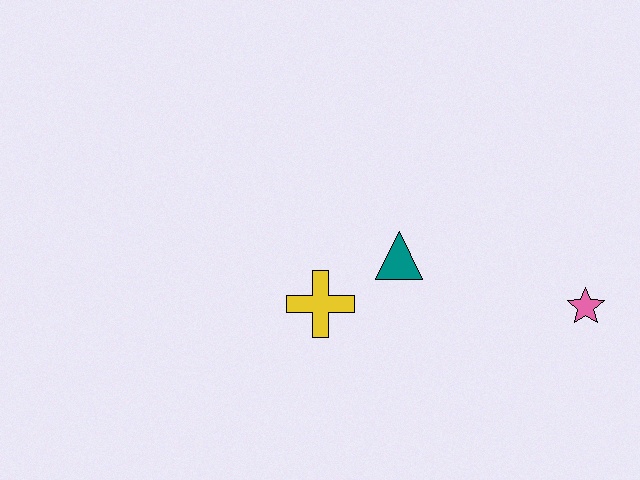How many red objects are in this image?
There are no red objects.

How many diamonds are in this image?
There are no diamonds.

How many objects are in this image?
There are 3 objects.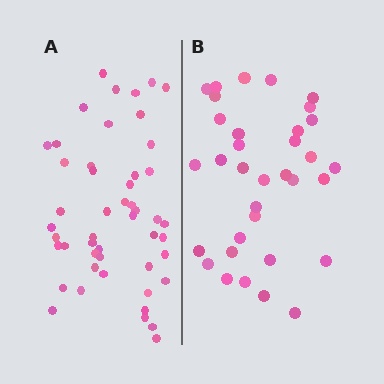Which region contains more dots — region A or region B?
Region A (the left region) has more dots.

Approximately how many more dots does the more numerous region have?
Region A has approximately 15 more dots than region B.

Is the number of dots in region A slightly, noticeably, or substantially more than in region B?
Region A has noticeably more, but not dramatically so. The ratio is roughly 1.4 to 1.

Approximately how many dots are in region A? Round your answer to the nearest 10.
About 50 dots. (The exact count is 49, which rounds to 50.)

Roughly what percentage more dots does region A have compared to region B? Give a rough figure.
About 45% more.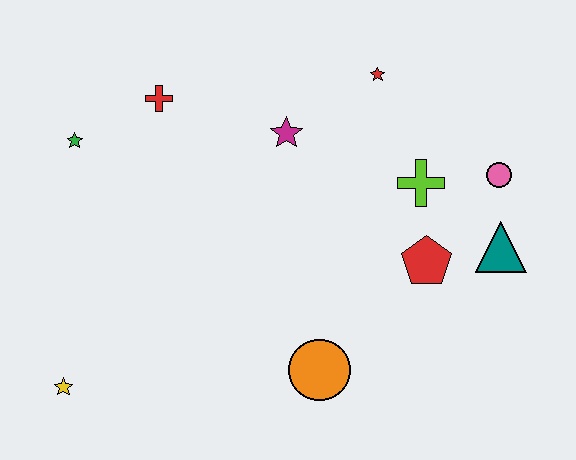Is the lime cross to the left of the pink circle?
Yes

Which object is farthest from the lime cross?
The yellow star is farthest from the lime cross.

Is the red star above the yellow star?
Yes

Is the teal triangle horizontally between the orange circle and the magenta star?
No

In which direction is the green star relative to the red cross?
The green star is to the left of the red cross.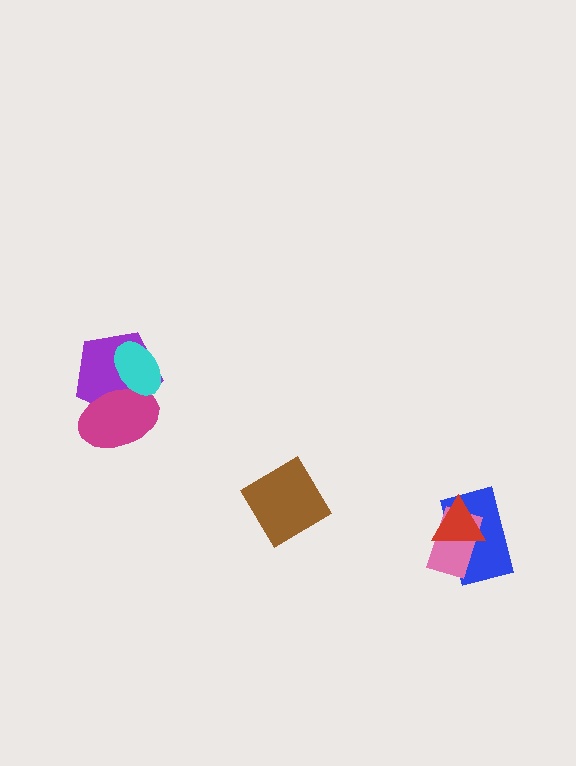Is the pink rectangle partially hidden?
Yes, it is partially covered by another shape.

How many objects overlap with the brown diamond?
0 objects overlap with the brown diamond.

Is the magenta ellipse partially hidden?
Yes, it is partially covered by another shape.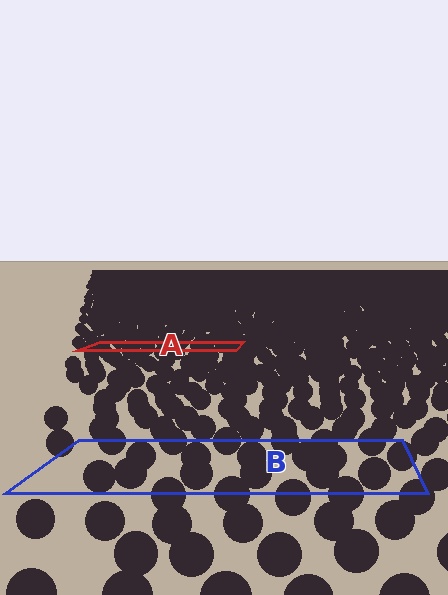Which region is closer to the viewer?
Region B is closer. The texture elements there are larger and more spread out.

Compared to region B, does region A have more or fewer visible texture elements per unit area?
Region A has more texture elements per unit area — they are packed more densely because it is farther away.